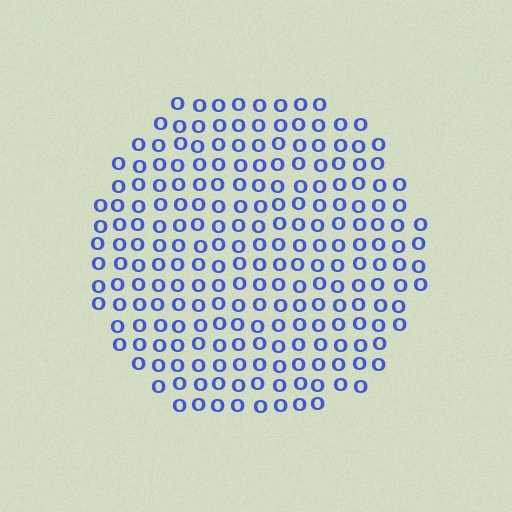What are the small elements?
The small elements are letter O's.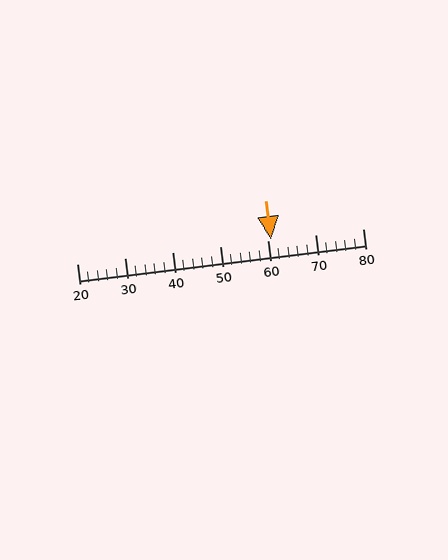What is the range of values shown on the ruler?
The ruler shows values from 20 to 80.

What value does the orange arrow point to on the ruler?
The orange arrow points to approximately 61.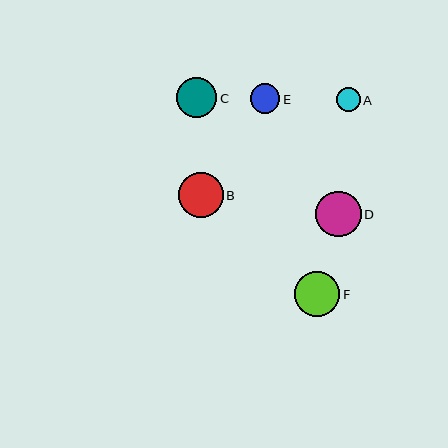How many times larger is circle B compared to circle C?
Circle B is approximately 1.1 times the size of circle C.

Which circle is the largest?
Circle D is the largest with a size of approximately 46 pixels.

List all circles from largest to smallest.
From largest to smallest: D, F, B, C, E, A.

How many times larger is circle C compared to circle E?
Circle C is approximately 1.3 times the size of circle E.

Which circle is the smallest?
Circle A is the smallest with a size of approximately 24 pixels.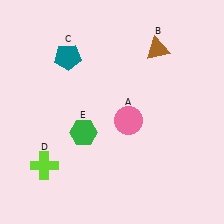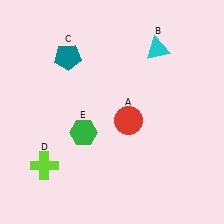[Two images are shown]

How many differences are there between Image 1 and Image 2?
There are 2 differences between the two images.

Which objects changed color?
A changed from pink to red. B changed from brown to cyan.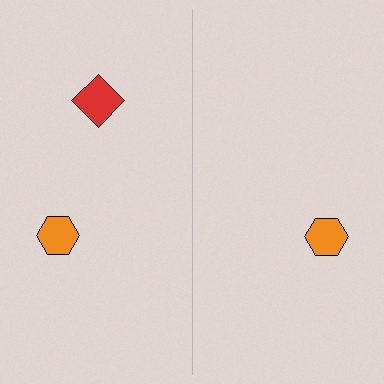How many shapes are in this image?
There are 3 shapes in this image.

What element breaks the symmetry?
A red diamond is missing from the right side.